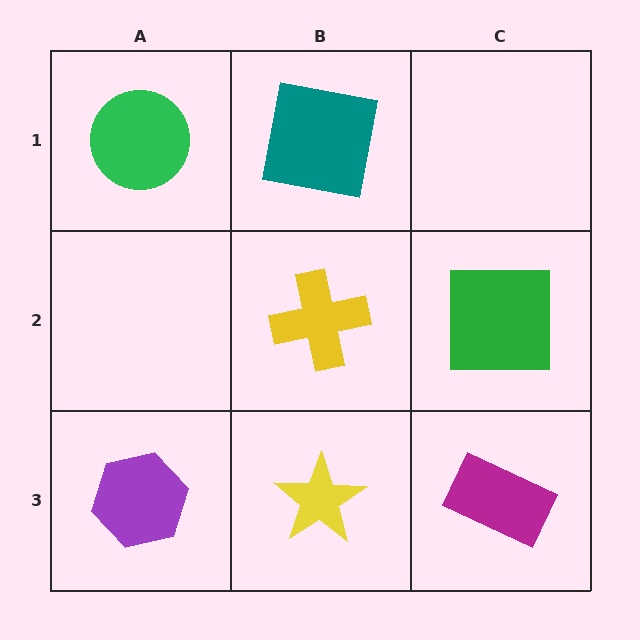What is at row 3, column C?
A magenta rectangle.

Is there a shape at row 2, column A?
No, that cell is empty.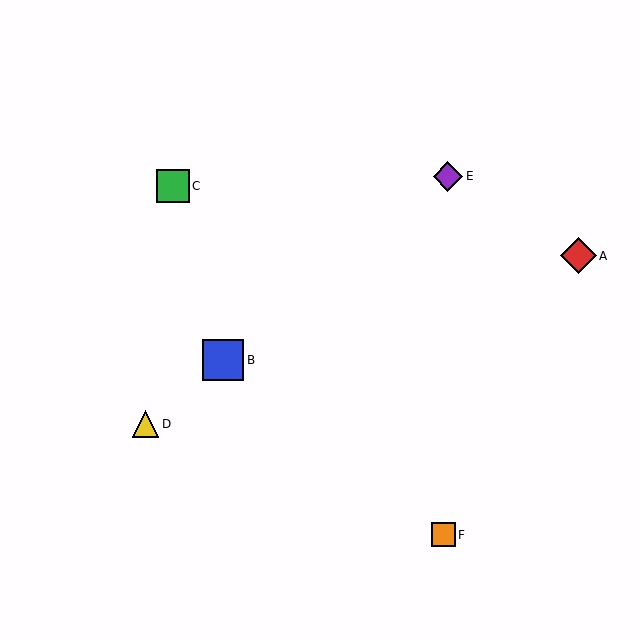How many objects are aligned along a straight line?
3 objects (B, D, E) are aligned along a straight line.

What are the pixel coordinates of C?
Object C is at (173, 186).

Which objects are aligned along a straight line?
Objects B, D, E are aligned along a straight line.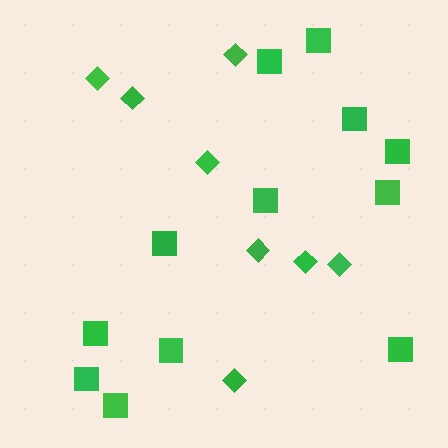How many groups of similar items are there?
There are 2 groups: one group of diamonds (8) and one group of squares (12).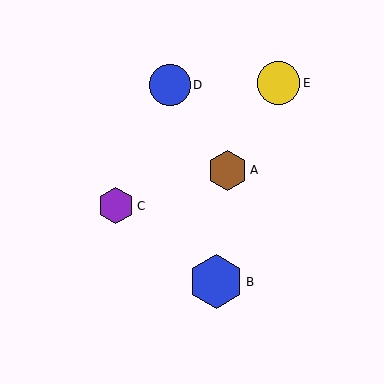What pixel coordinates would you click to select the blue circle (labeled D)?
Click at (170, 85) to select the blue circle D.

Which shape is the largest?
The blue hexagon (labeled B) is the largest.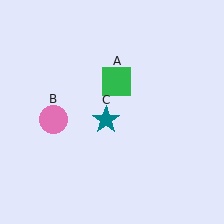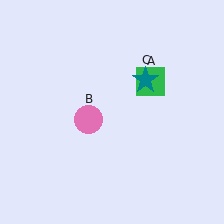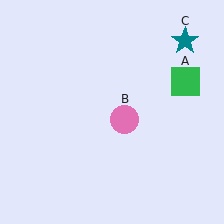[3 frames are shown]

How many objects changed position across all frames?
3 objects changed position: green square (object A), pink circle (object B), teal star (object C).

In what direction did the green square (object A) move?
The green square (object A) moved right.